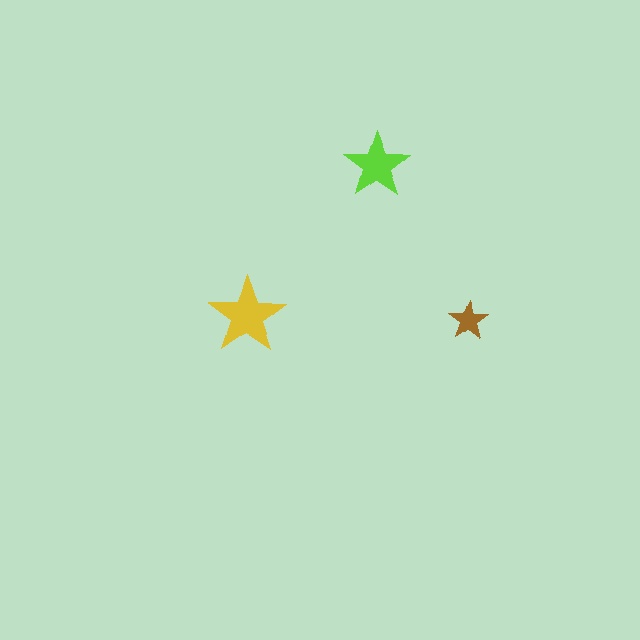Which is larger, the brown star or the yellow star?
The yellow one.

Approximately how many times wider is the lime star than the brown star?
About 1.5 times wider.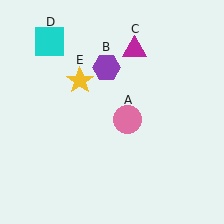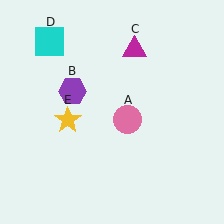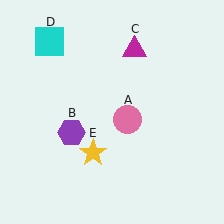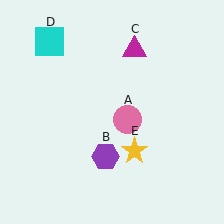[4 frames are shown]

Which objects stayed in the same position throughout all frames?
Pink circle (object A) and magenta triangle (object C) and cyan square (object D) remained stationary.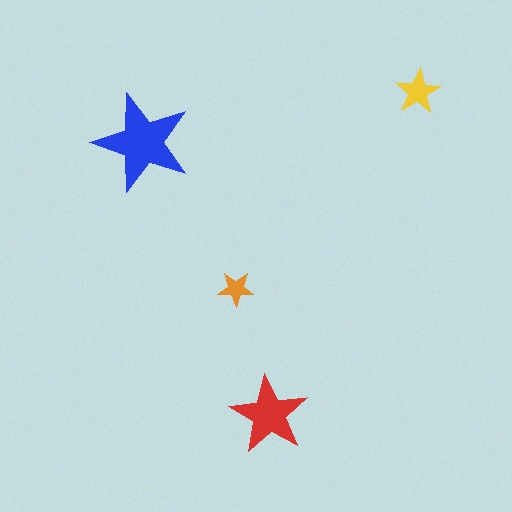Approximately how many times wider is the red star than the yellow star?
About 1.5 times wider.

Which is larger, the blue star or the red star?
The blue one.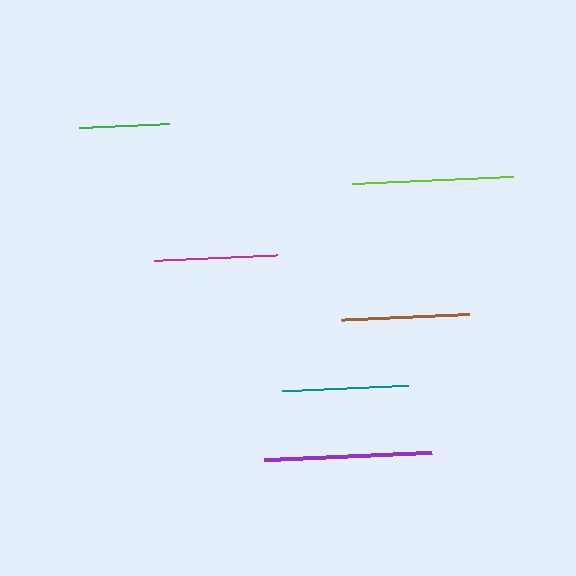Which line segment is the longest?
The purple line is the longest at approximately 168 pixels.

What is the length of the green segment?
The green segment is approximately 90 pixels long.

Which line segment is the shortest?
The green line is the shortest at approximately 90 pixels.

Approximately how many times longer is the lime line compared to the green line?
The lime line is approximately 1.8 times the length of the green line.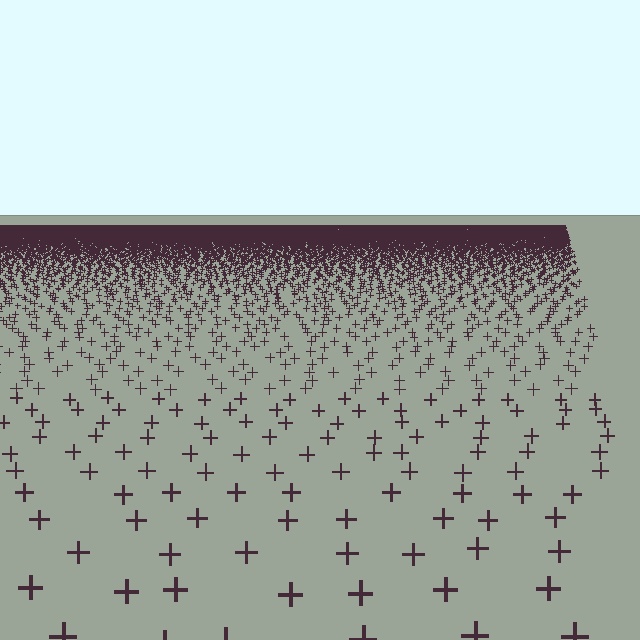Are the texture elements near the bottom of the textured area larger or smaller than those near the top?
Larger. Near the bottom, elements are closer to the viewer and appear at a bigger on-screen size.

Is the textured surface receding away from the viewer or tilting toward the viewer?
The surface is receding away from the viewer. Texture elements get smaller and denser toward the top.